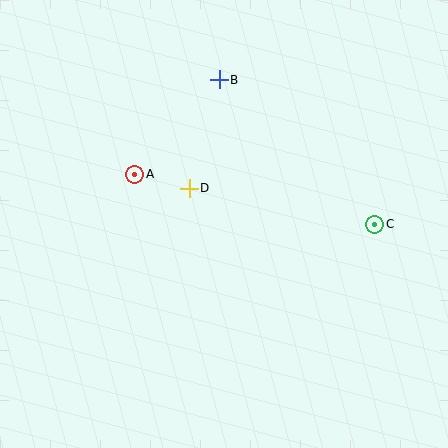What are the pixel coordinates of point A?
Point A is at (135, 174).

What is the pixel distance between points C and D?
The distance between C and D is 189 pixels.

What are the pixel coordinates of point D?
Point D is at (189, 188).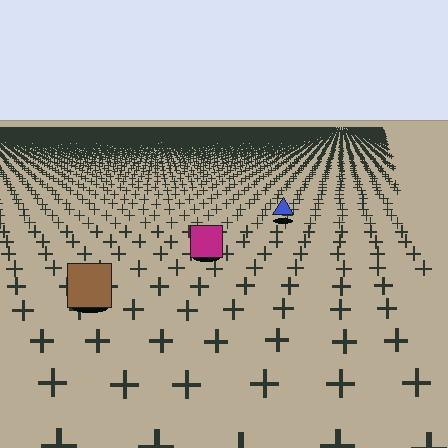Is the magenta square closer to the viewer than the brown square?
No. The brown square is closer — you can tell from the texture gradient: the ground texture is coarser near it.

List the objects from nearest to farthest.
From nearest to farthest: the brown square, the magenta square, the blue triangle.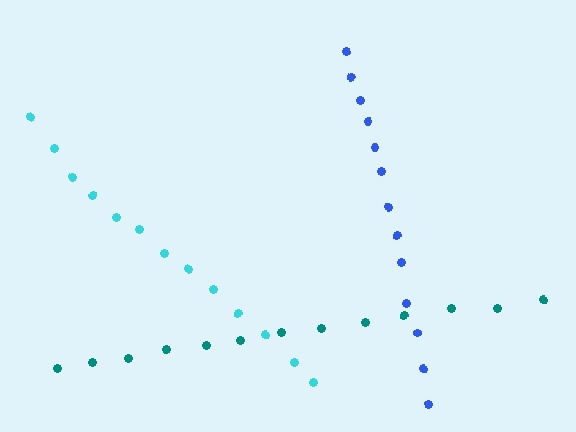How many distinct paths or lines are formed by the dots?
There are 3 distinct paths.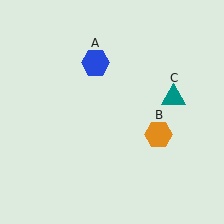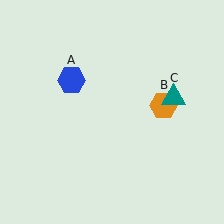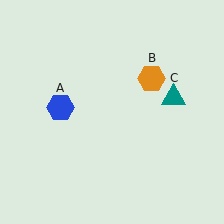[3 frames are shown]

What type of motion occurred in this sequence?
The blue hexagon (object A), orange hexagon (object B) rotated counterclockwise around the center of the scene.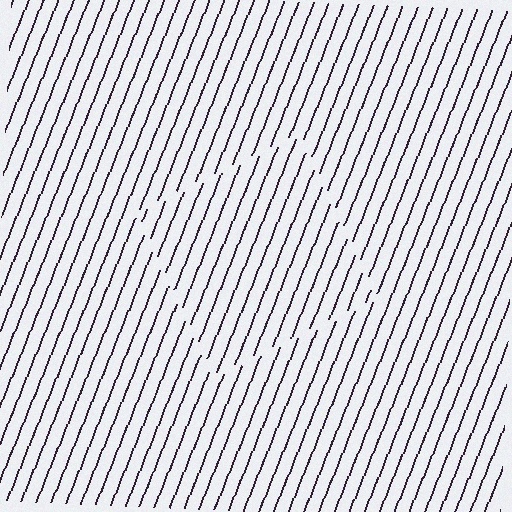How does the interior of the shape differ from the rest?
The interior of the shape contains the same grating, shifted by half a period — the contour is defined by the phase discontinuity where line-ends from the inner and outer gratings abut.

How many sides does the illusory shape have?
4 sides — the line-ends trace a square.